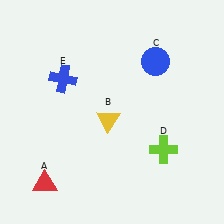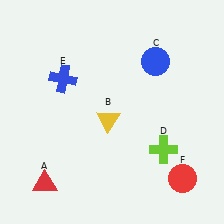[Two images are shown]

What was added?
A red circle (F) was added in Image 2.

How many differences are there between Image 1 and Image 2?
There is 1 difference between the two images.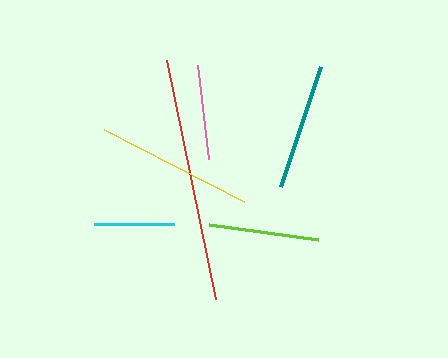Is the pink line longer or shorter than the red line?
The red line is longer than the pink line.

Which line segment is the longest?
The red line is the longest at approximately 245 pixels.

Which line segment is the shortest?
The cyan line is the shortest at approximately 80 pixels.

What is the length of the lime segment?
The lime segment is approximately 110 pixels long.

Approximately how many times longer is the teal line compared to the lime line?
The teal line is approximately 1.1 times the length of the lime line.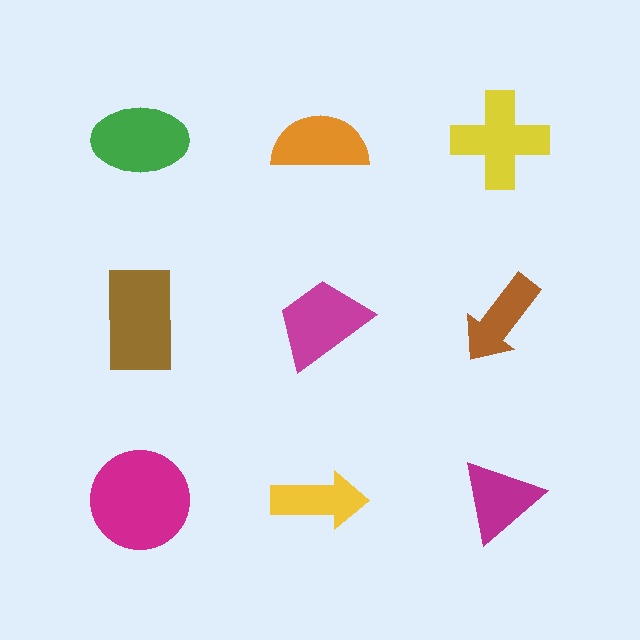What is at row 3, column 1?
A magenta circle.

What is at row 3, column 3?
A magenta triangle.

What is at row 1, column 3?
A yellow cross.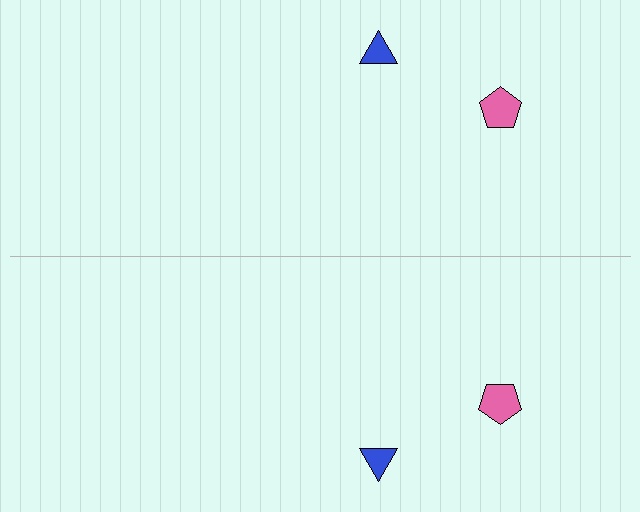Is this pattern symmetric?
Yes, this pattern has bilateral (reflection) symmetry.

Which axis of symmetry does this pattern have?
The pattern has a horizontal axis of symmetry running through the center of the image.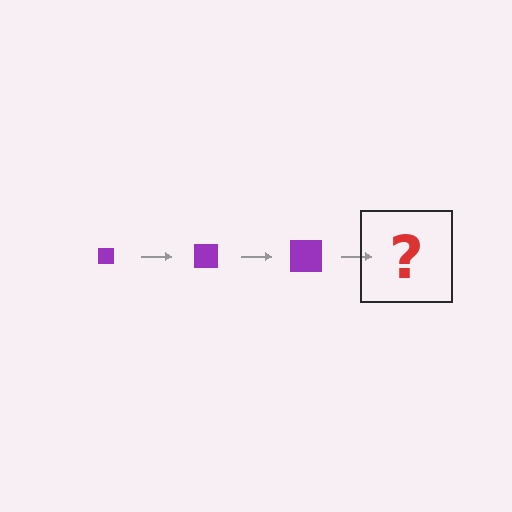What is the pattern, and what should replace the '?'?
The pattern is that the square gets progressively larger each step. The '?' should be a purple square, larger than the previous one.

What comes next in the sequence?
The next element should be a purple square, larger than the previous one.